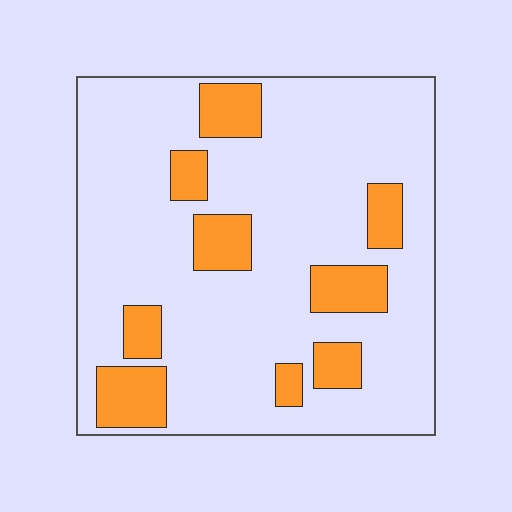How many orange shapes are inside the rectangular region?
9.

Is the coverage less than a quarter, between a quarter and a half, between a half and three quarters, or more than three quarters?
Less than a quarter.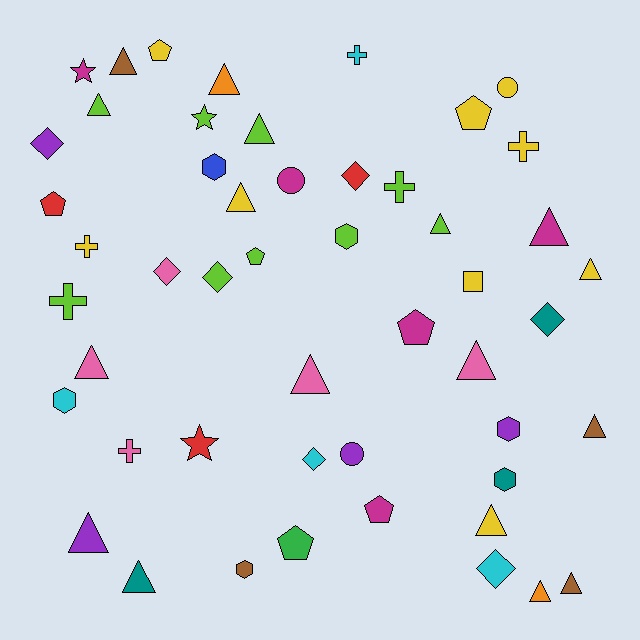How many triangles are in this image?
There are 17 triangles.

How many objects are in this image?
There are 50 objects.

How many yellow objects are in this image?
There are 9 yellow objects.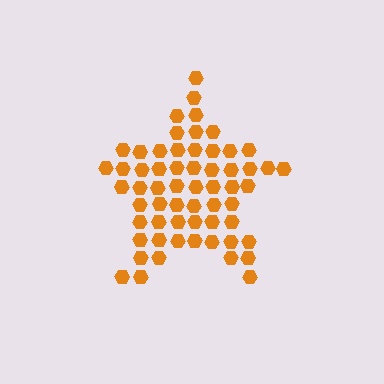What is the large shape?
The large shape is a star.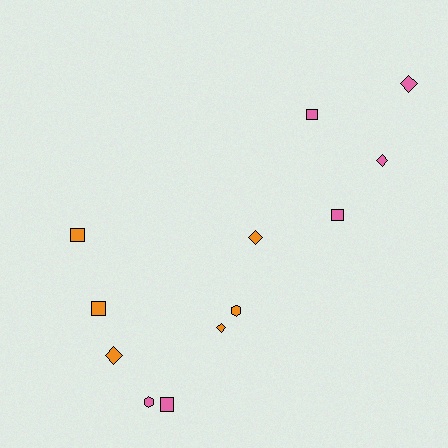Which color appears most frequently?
Orange, with 6 objects.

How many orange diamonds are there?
There are 3 orange diamonds.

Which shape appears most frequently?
Diamond, with 5 objects.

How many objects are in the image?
There are 12 objects.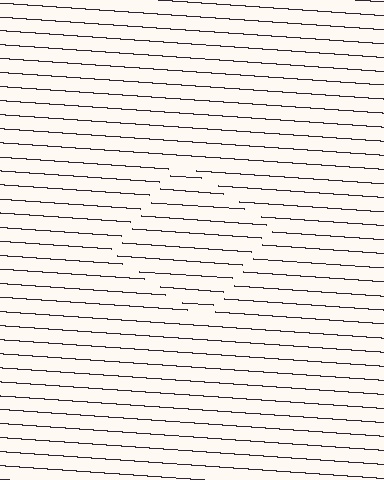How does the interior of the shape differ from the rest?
The interior of the shape contains the same grating, shifted by half a period — the contour is defined by the phase discontinuity where line-ends from the inner and outer gratings abut.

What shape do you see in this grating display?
An illusory square. The interior of the shape contains the same grating, shifted by half a period — the contour is defined by the phase discontinuity where line-ends from the inner and outer gratings abut.